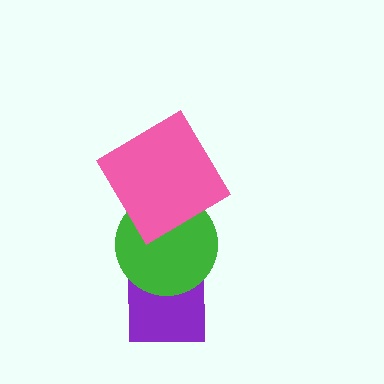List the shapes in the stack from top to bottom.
From top to bottom: the pink diamond, the green circle, the purple square.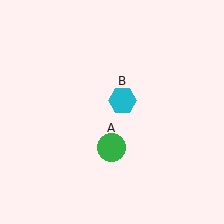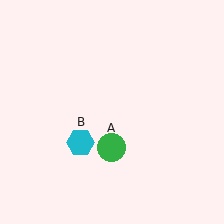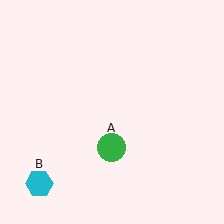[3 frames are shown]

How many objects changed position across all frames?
1 object changed position: cyan hexagon (object B).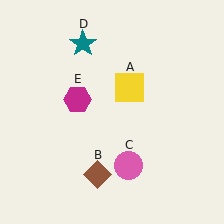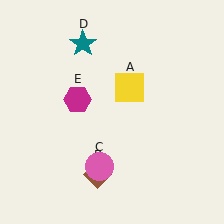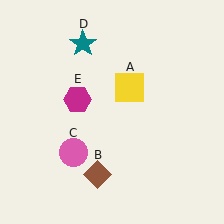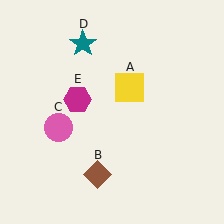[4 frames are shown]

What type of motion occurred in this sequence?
The pink circle (object C) rotated clockwise around the center of the scene.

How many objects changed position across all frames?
1 object changed position: pink circle (object C).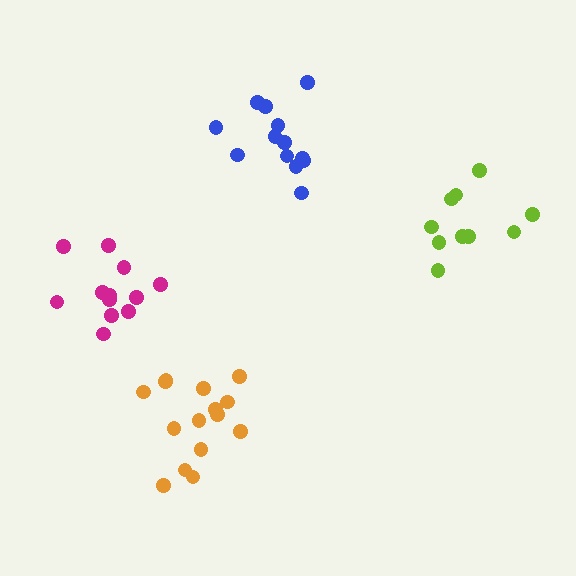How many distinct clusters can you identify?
There are 4 distinct clusters.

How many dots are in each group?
Group 1: 12 dots, Group 2: 13 dots, Group 3: 15 dots, Group 4: 10 dots (50 total).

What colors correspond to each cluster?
The clusters are colored: magenta, blue, orange, lime.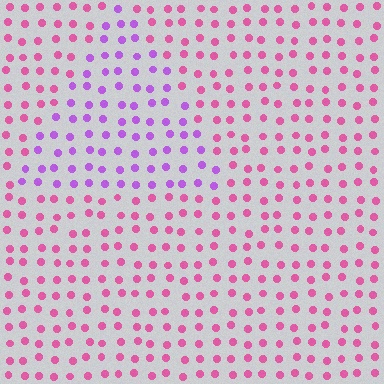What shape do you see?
I see a triangle.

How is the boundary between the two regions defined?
The boundary is defined purely by a slight shift in hue (about 44 degrees). Spacing, size, and orientation are identical on both sides.